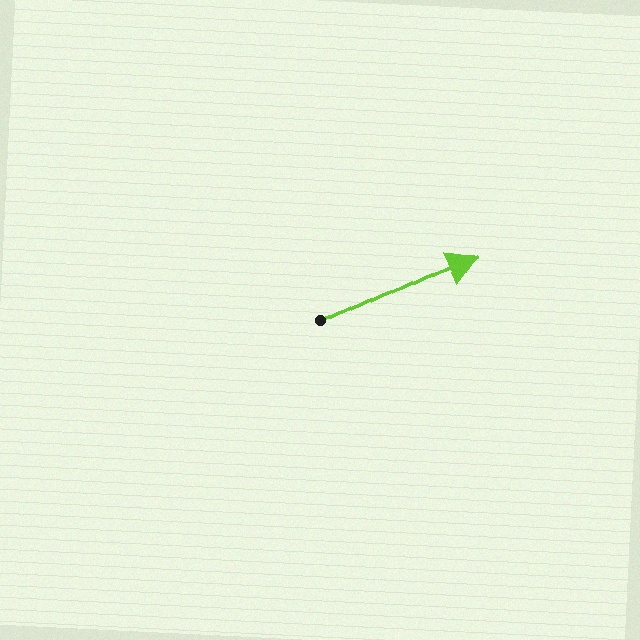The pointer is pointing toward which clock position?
Roughly 2 o'clock.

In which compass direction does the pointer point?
Northeast.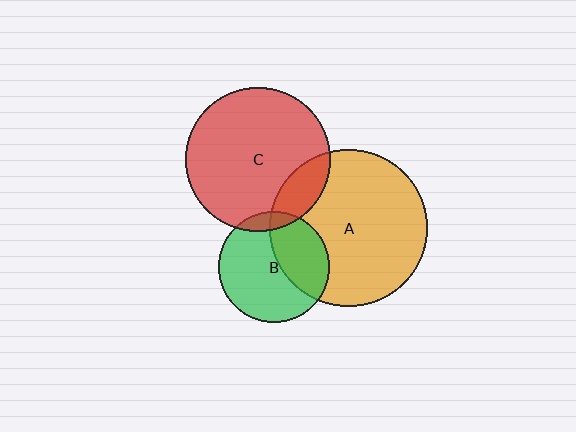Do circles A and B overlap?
Yes.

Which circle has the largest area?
Circle A (orange).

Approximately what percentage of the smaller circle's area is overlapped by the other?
Approximately 35%.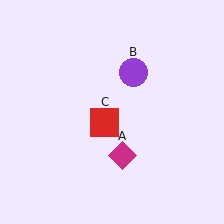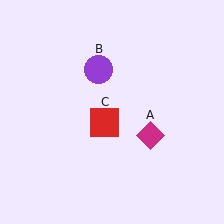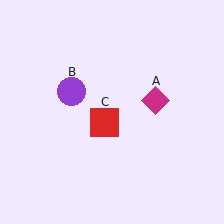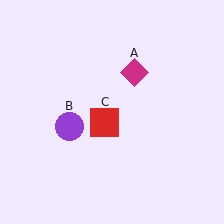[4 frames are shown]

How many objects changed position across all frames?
2 objects changed position: magenta diamond (object A), purple circle (object B).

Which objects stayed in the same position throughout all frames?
Red square (object C) remained stationary.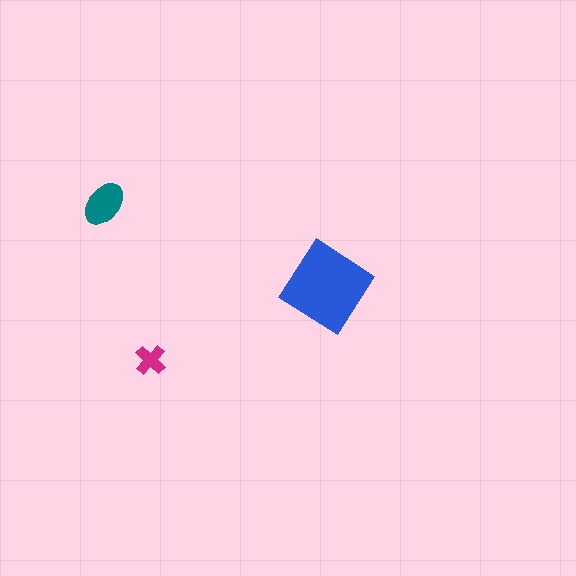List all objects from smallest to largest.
The magenta cross, the teal ellipse, the blue diamond.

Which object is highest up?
The teal ellipse is topmost.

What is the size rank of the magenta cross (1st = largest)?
3rd.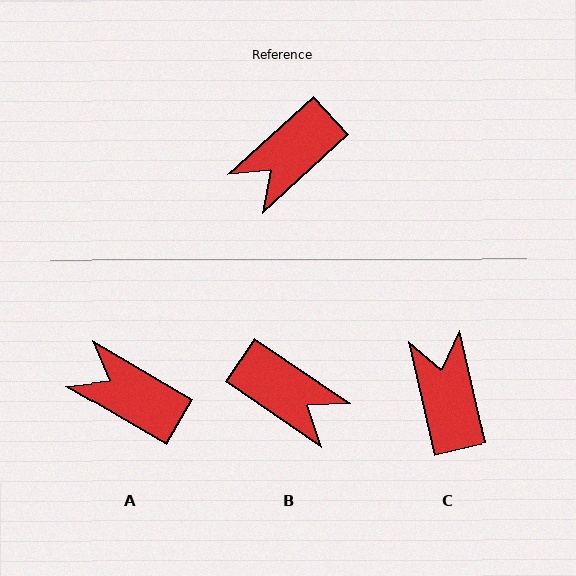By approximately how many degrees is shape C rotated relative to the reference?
Approximately 120 degrees clockwise.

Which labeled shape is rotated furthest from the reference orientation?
C, about 120 degrees away.